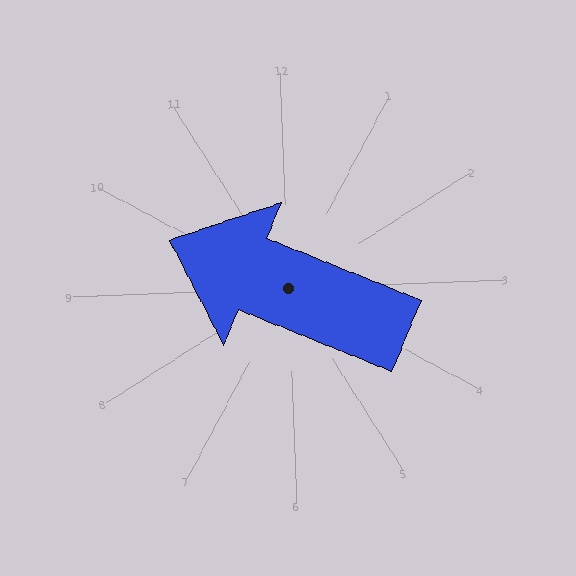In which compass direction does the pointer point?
Northwest.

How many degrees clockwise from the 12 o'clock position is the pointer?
Approximately 294 degrees.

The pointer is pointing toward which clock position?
Roughly 10 o'clock.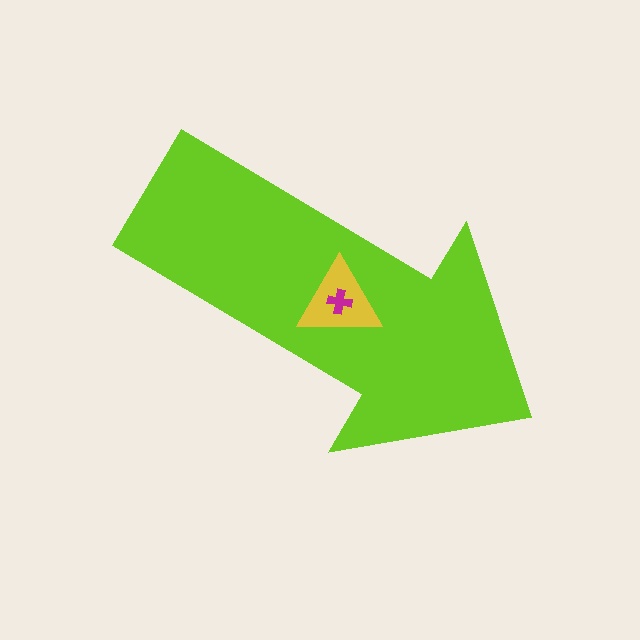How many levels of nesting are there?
3.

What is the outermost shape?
The lime arrow.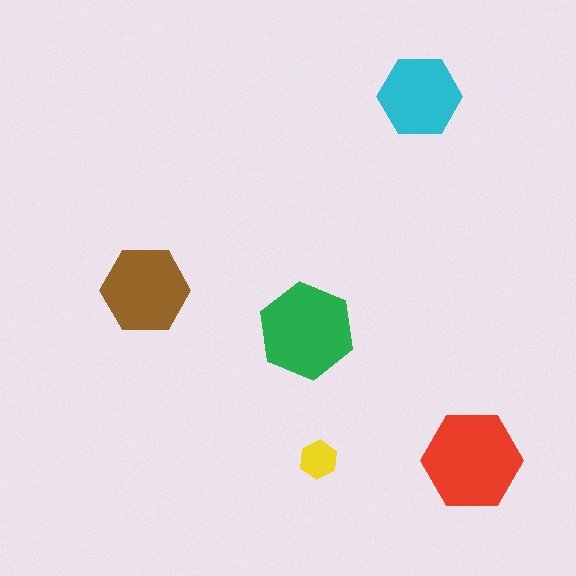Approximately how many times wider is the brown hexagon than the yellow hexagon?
About 2.5 times wider.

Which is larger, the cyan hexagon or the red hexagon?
The red one.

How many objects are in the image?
There are 5 objects in the image.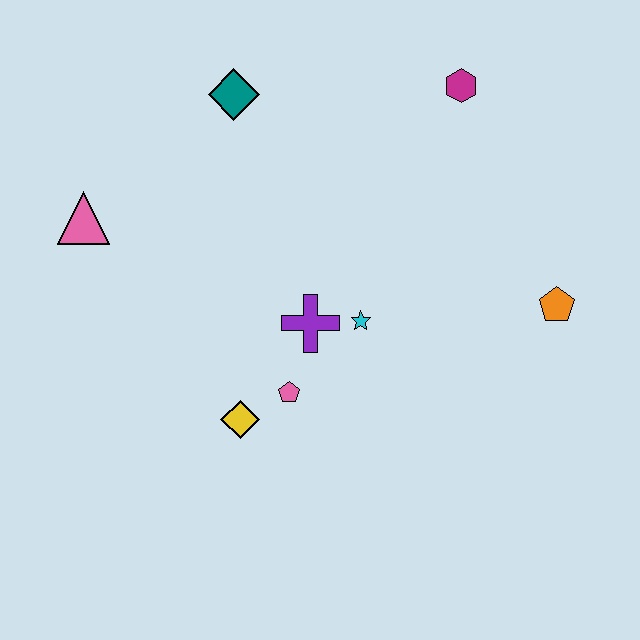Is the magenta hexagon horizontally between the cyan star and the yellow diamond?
No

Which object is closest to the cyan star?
The purple cross is closest to the cyan star.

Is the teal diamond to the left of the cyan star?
Yes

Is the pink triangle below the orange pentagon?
No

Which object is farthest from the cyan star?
The pink triangle is farthest from the cyan star.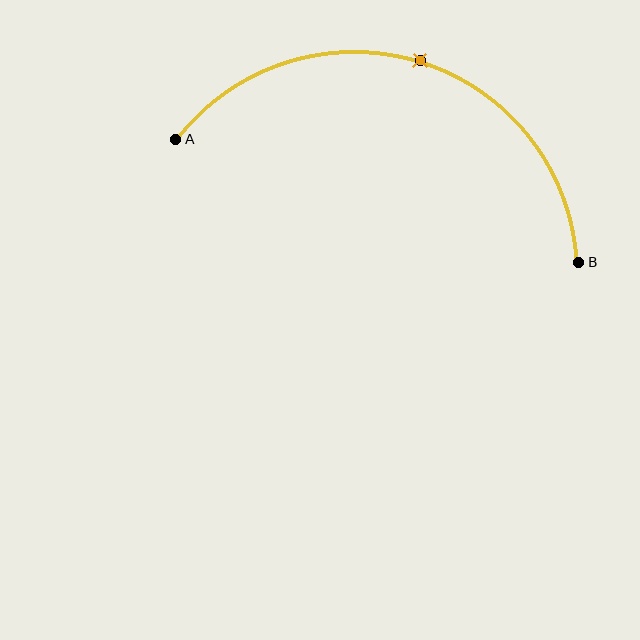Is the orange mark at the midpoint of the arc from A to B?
Yes. The orange mark lies on the arc at equal arc-length from both A and B — it is the arc midpoint.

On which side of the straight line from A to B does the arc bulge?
The arc bulges above the straight line connecting A and B.